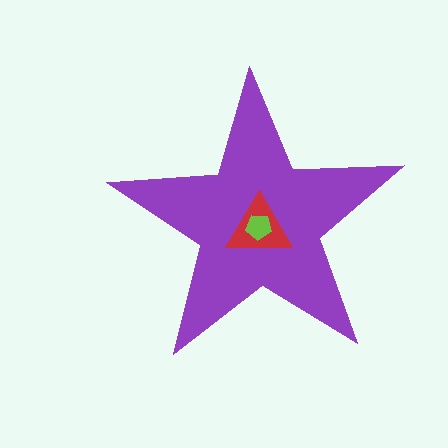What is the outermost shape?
The purple star.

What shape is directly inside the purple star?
The red triangle.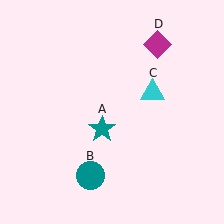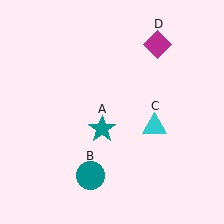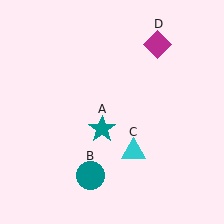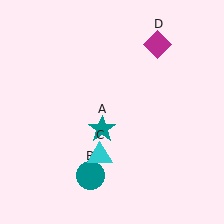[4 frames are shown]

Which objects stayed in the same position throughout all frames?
Teal star (object A) and teal circle (object B) and magenta diamond (object D) remained stationary.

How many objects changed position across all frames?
1 object changed position: cyan triangle (object C).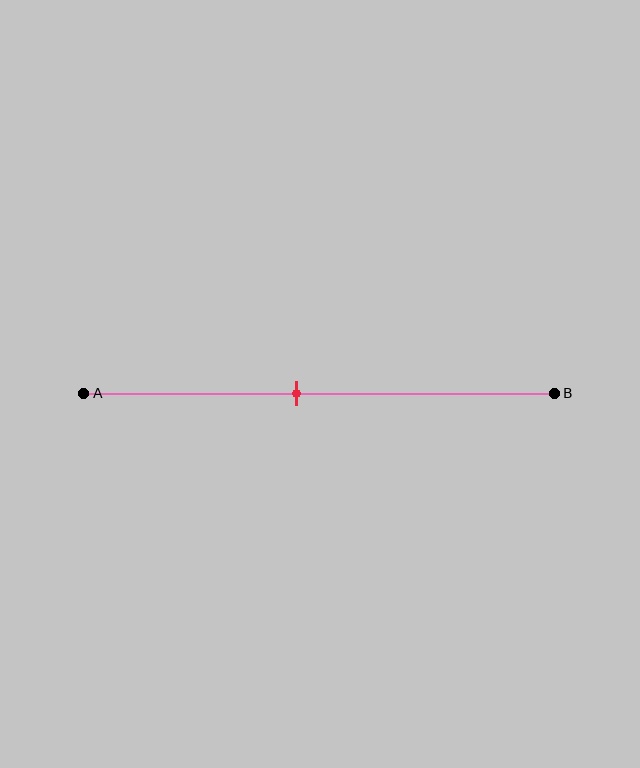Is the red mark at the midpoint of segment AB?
No, the mark is at about 45% from A, not at the 50% midpoint.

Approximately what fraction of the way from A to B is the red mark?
The red mark is approximately 45% of the way from A to B.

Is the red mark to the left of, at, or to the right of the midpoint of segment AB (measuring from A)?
The red mark is to the left of the midpoint of segment AB.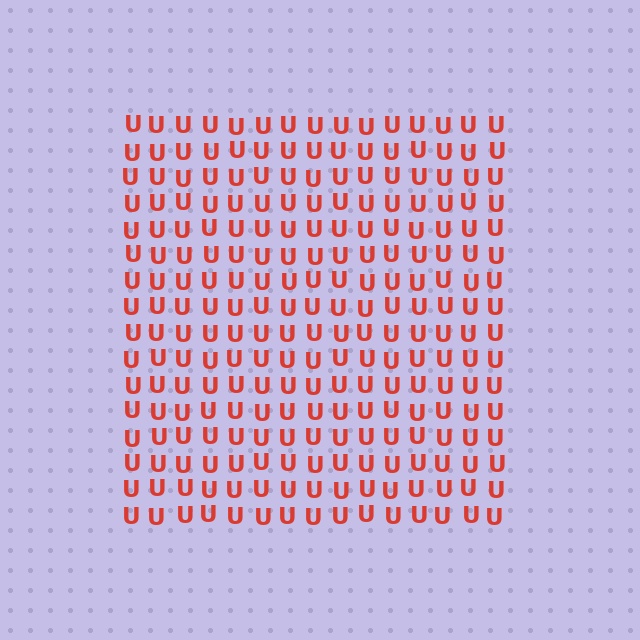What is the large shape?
The large shape is a square.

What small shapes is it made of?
It is made of small letter U's.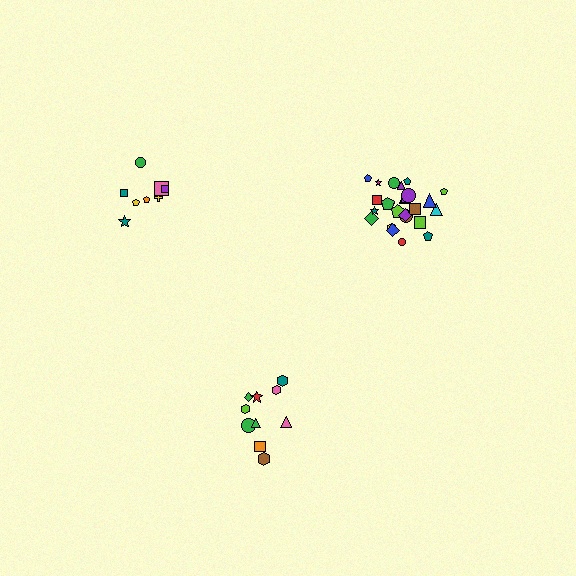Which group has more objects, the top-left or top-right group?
The top-right group.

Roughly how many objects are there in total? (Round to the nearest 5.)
Roughly 45 objects in total.